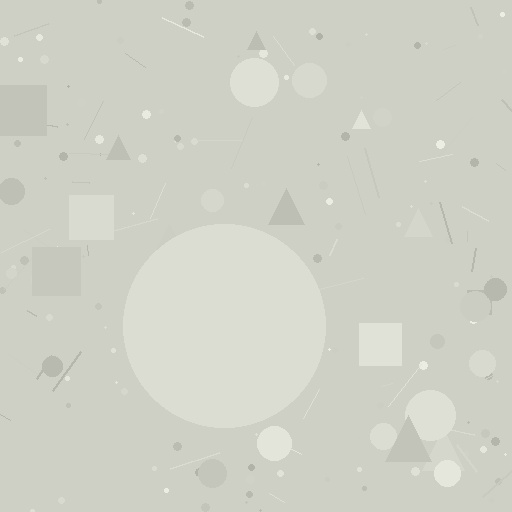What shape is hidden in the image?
A circle is hidden in the image.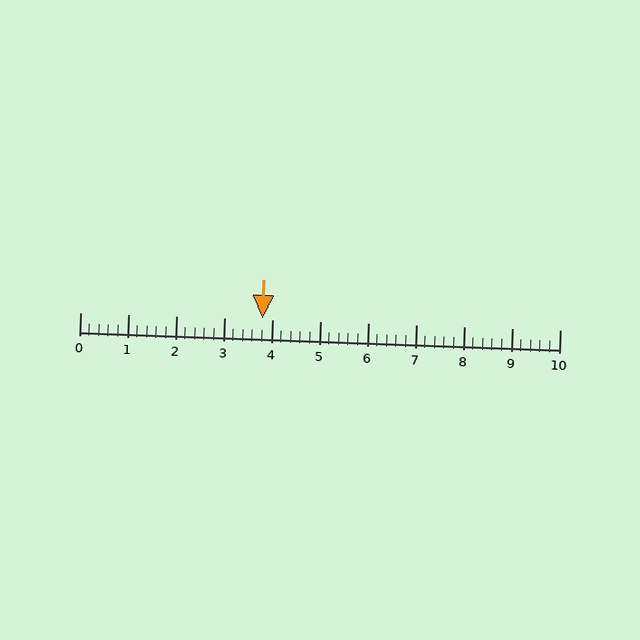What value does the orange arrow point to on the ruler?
The orange arrow points to approximately 3.8.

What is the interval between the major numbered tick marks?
The major tick marks are spaced 1 units apart.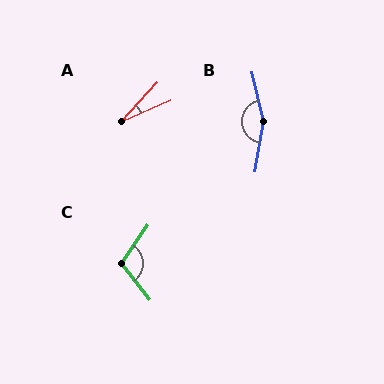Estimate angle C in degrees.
Approximately 108 degrees.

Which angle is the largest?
B, at approximately 157 degrees.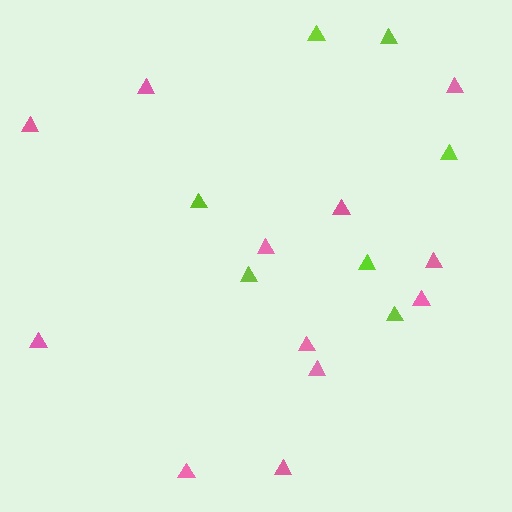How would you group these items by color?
There are 2 groups: one group of lime triangles (7) and one group of pink triangles (12).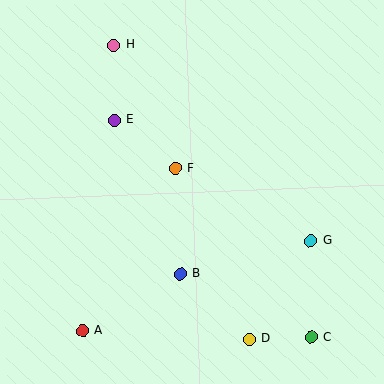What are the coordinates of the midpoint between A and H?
The midpoint between A and H is at (98, 188).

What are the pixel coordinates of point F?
Point F is at (175, 168).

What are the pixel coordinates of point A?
Point A is at (82, 331).